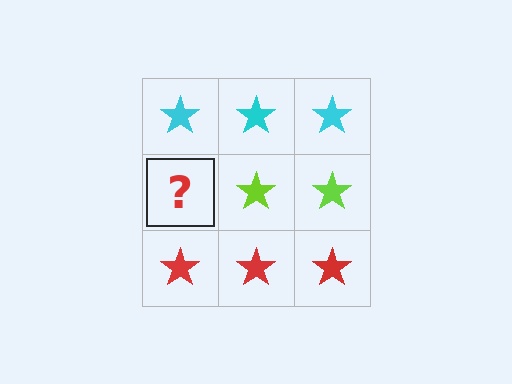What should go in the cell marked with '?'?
The missing cell should contain a lime star.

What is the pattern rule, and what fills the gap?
The rule is that each row has a consistent color. The gap should be filled with a lime star.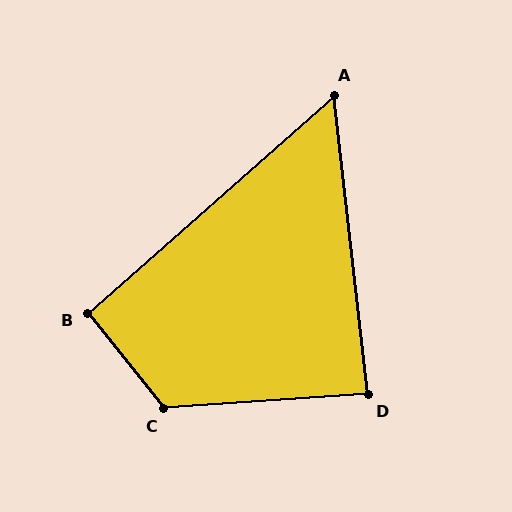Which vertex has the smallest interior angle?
A, at approximately 55 degrees.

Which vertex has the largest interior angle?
C, at approximately 125 degrees.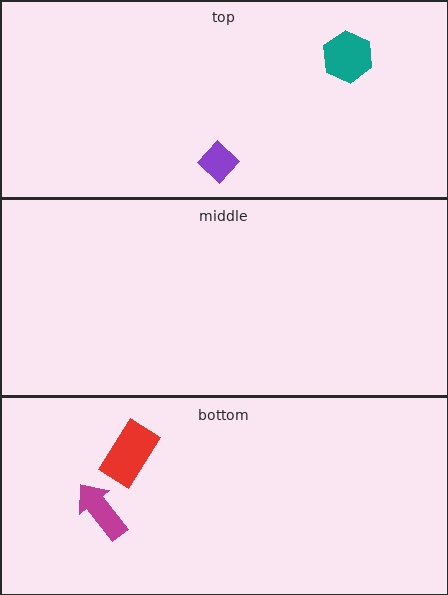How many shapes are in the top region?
2.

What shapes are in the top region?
The purple diamond, the teal hexagon.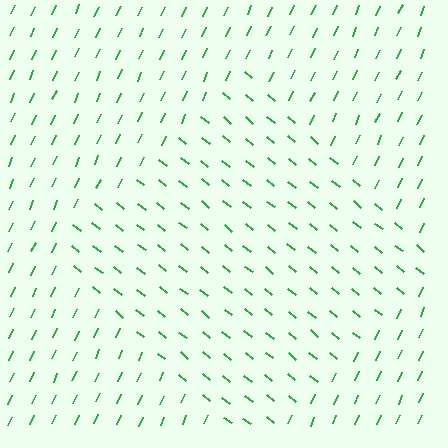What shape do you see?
I see a diamond.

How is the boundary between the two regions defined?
The boundary is defined purely by a change in line orientation (approximately 75 degrees difference). All lines are the same color and thickness.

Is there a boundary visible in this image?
Yes, there is a texture boundary formed by a change in line orientation.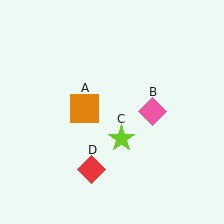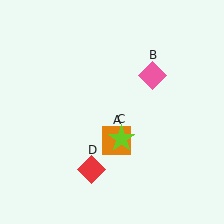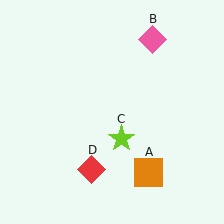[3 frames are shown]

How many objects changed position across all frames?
2 objects changed position: orange square (object A), pink diamond (object B).